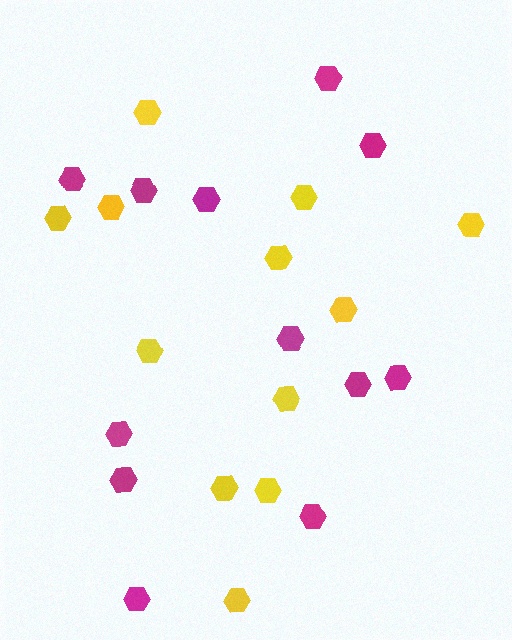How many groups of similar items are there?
There are 2 groups: one group of yellow hexagons (12) and one group of magenta hexagons (12).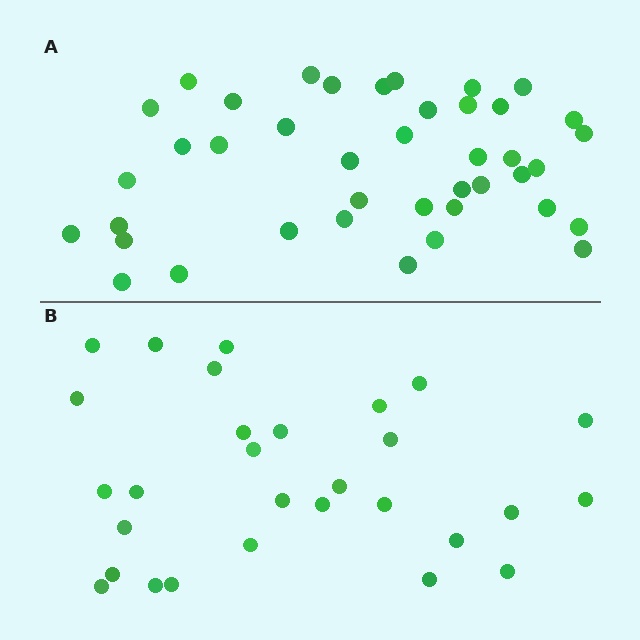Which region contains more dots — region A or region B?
Region A (the top region) has more dots.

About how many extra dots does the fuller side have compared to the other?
Region A has roughly 12 or so more dots than region B.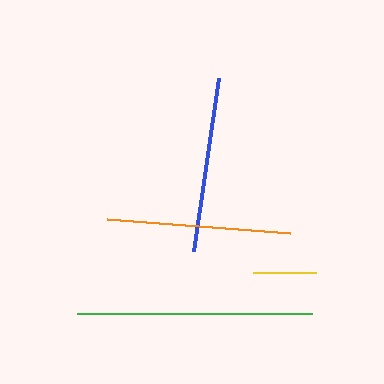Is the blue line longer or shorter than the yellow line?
The blue line is longer than the yellow line.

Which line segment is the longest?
The green line is the longest at approximately 235 pixels.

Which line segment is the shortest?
The yellow line is the shortest at approximately 63 pixels.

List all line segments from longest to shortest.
From longest to shortest: green, orange, blue, yellow.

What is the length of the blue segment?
The blue segment is approximately 175 pixels long.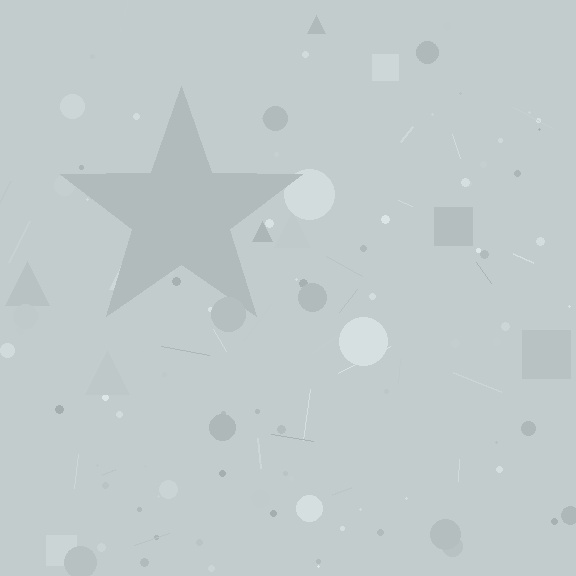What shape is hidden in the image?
A star is hidden in the image.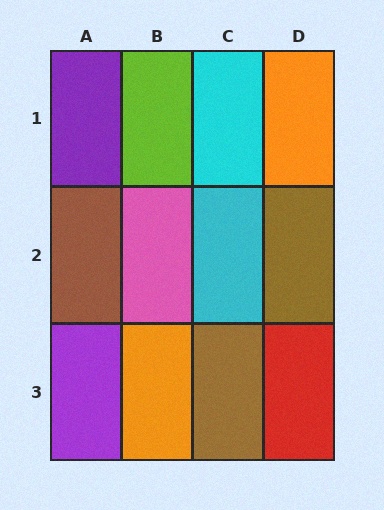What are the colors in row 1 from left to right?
Purple, lime, cyan, orange.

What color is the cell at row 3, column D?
Red.